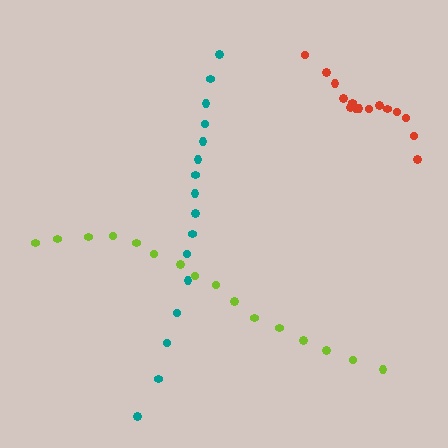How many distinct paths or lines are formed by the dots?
There are 3 distinct paths.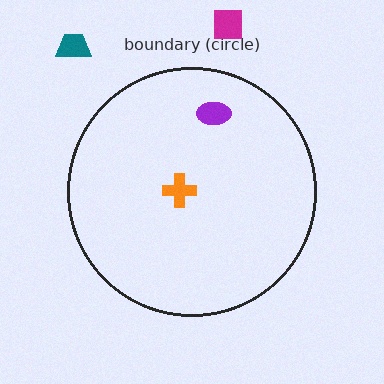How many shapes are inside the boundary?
2 inside, 2 outside.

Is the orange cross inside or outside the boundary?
Inside.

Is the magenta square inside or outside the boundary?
Outside.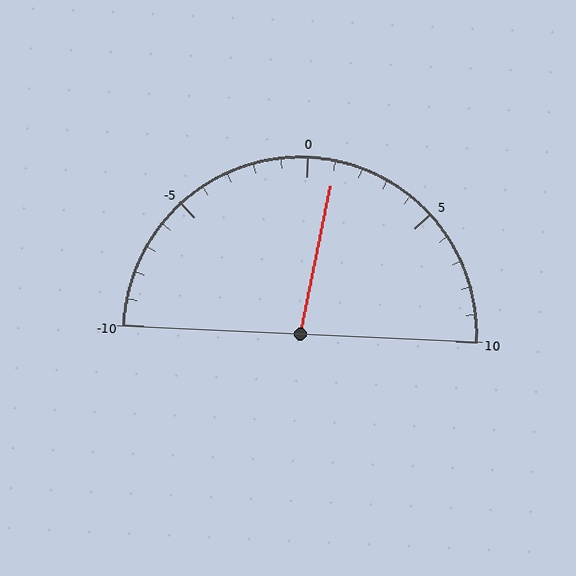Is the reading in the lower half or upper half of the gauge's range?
The reading is in the upper half of the range (-10 to 10).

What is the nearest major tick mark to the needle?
The nearest major tick mark is 0.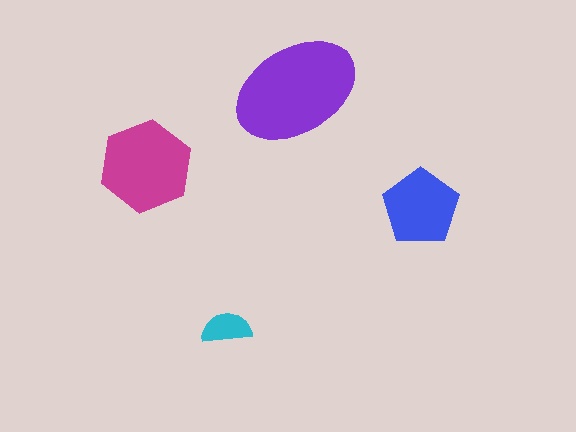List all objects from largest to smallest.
The purple ellipse, the magenta hexagon, the blue pentagon, the cyan semicircle.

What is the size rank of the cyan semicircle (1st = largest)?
4th.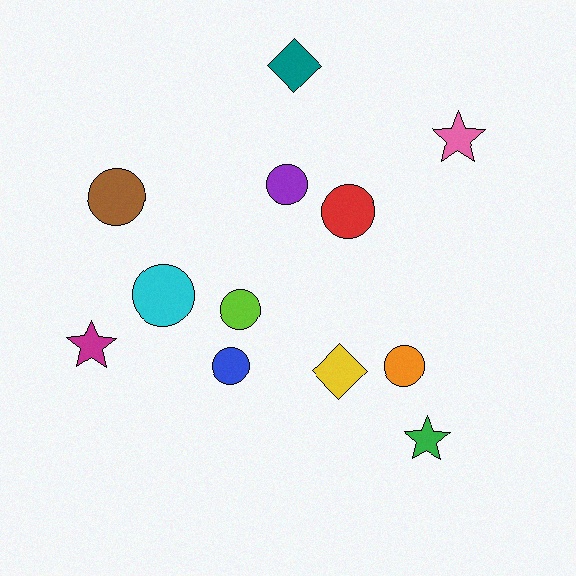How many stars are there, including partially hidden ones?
There are 3 stars.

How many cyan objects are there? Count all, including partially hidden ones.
There is 1 cyan object.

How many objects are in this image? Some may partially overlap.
There are 12 objects.